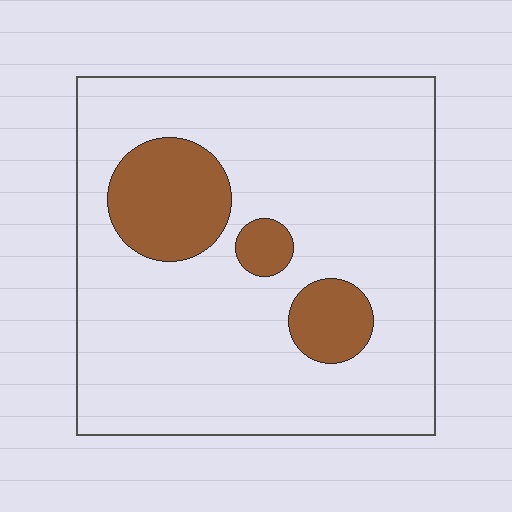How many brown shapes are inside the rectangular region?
3.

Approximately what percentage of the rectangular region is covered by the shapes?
Approximately 15%.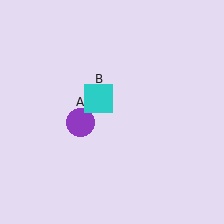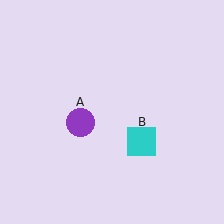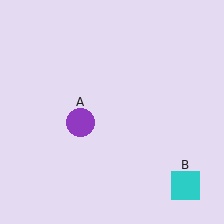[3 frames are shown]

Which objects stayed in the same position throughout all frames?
Purple circle (object A) remained stationary.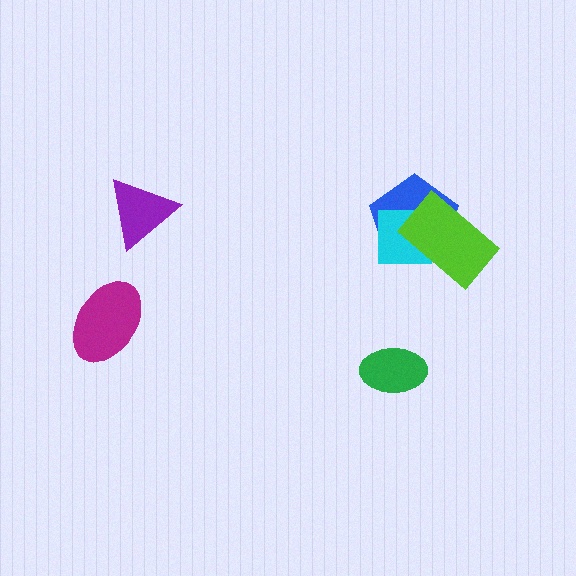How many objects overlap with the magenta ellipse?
0 objects overlap with the magenta ellipse.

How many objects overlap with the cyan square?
2 objects overlap with the cyan square.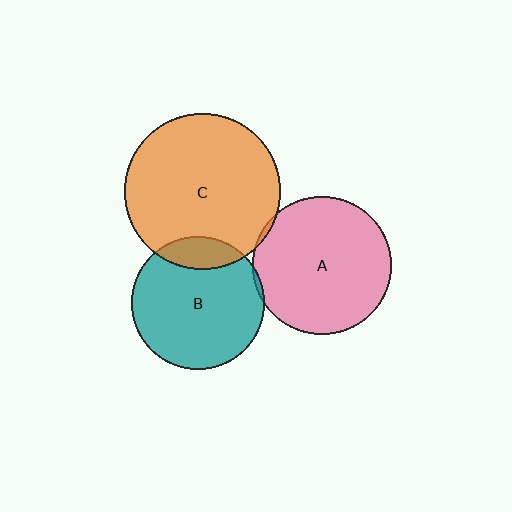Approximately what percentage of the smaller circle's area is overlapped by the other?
Approximately 15%.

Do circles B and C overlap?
Yes.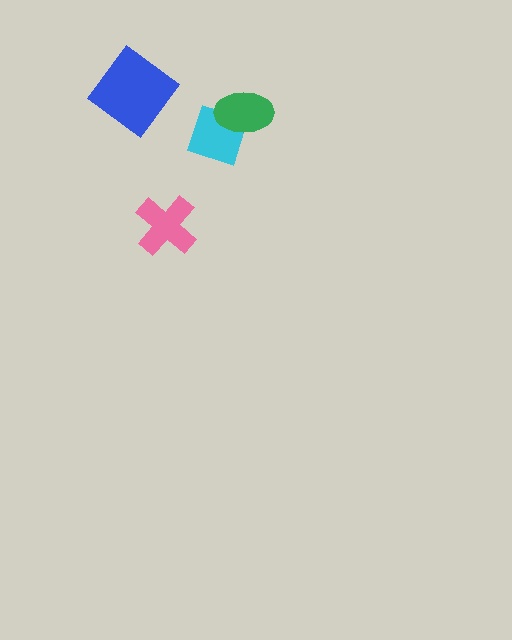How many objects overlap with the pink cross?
0 objects overlap with the pink cross.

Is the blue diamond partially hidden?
No, no other shape covers it.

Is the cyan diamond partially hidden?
Yes, it is partially covered by another shape.